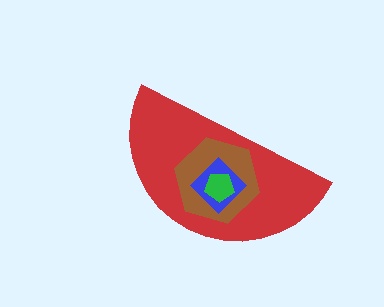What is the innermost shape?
The green pentagon.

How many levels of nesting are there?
4.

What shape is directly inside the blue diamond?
The green pentagon.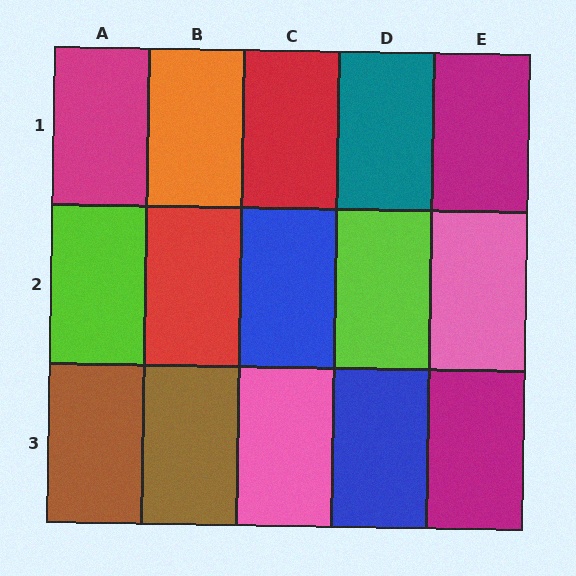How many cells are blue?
2 cells are blue.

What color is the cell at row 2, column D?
Lime.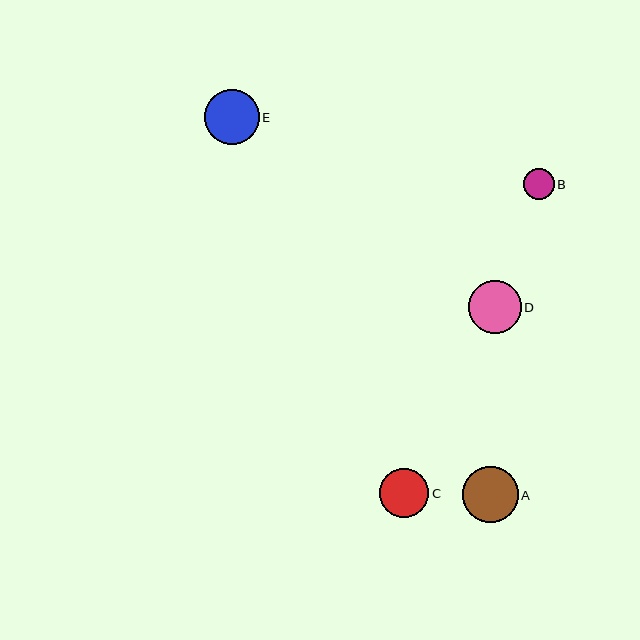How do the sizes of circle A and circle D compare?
Circle A and circle D are approximately the same size.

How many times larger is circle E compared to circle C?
Circle E is approximately 1.1 times the size of circle C.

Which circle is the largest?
Circle A is the largest with a size of approximately 56 pixels.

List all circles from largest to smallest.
From largest to smallest: A, E, D, C, B.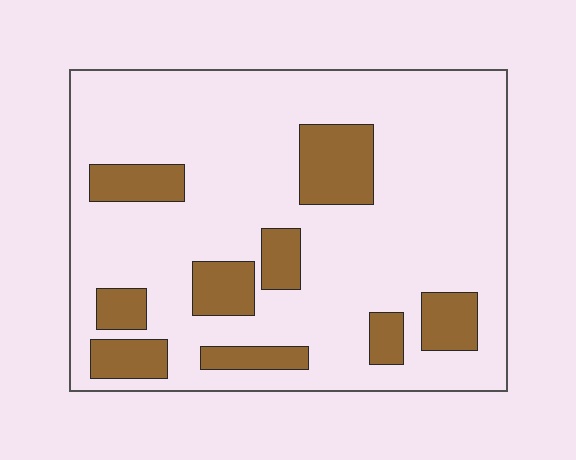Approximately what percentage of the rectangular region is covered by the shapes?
Approximately 20%.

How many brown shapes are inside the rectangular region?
9.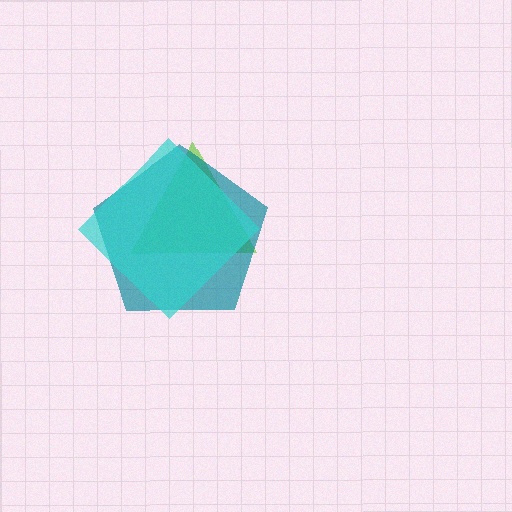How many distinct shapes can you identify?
There are 3 distinct shapes: a lime triangle, a teal pentagon, a cyan diamond.